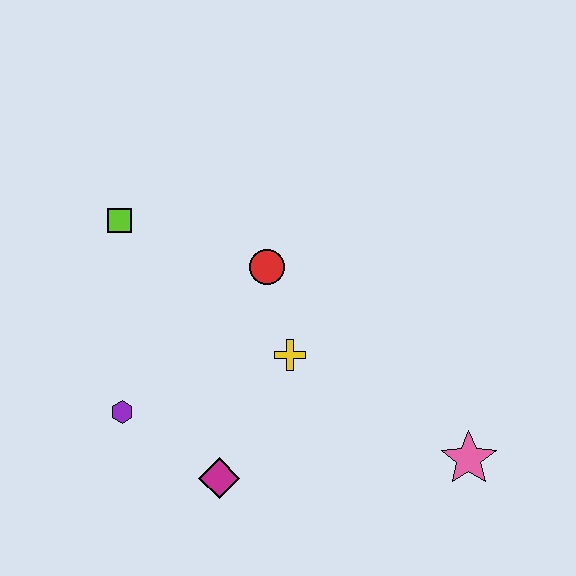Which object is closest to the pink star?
The yellow cross is closest to the pink star.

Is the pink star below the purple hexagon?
Yes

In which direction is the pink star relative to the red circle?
The pink star is to the right of the red circle.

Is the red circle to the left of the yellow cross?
Yes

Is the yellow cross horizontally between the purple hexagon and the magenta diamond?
No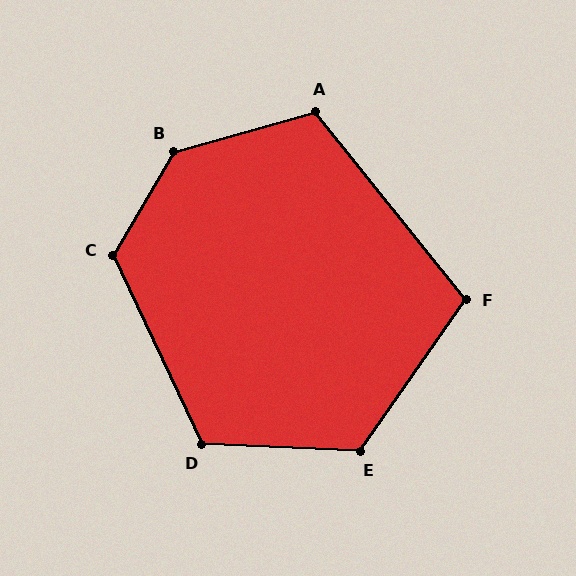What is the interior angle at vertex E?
Approximately 122 degrees (obtuse).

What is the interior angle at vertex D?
Approximately 118 degrees (obtuse).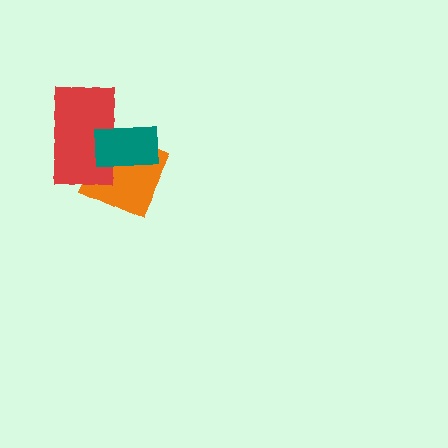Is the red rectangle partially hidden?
Yes, it is partially covered by another shape.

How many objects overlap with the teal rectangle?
2 objects overlap with the teal rectangle.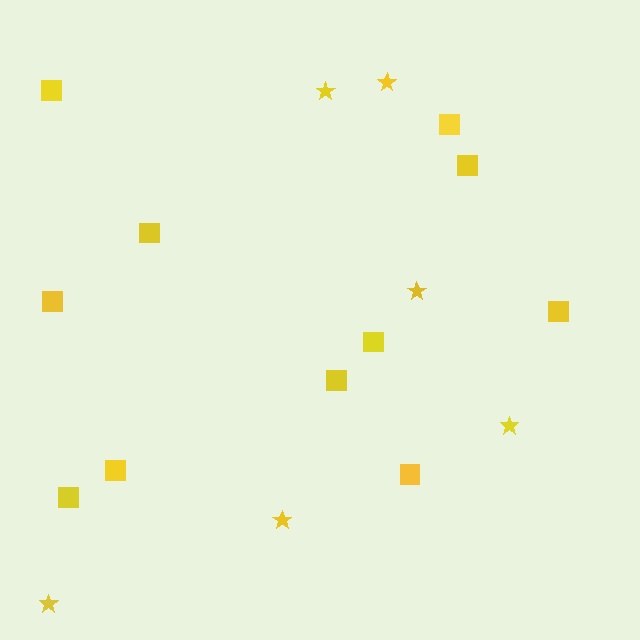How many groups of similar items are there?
There are 2 groups: one group of squares (11) and one group of stars (6).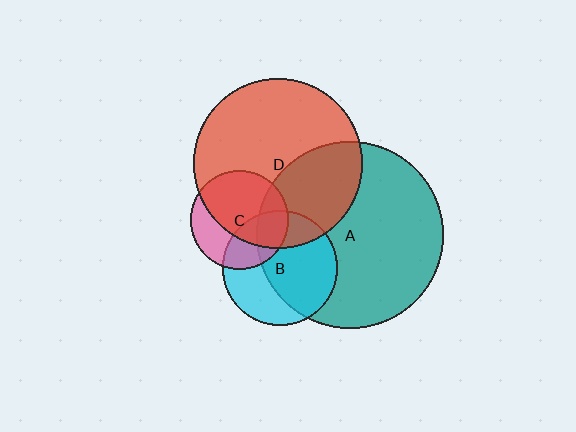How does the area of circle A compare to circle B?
Approximately 2.7 times.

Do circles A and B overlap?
Yes.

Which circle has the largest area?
Circle A (teal).